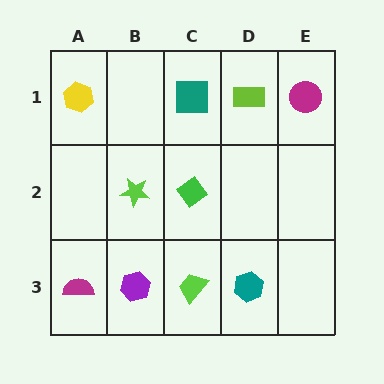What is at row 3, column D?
A teal hexagon.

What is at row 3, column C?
A lime trapezoid.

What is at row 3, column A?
A magenta semicircle.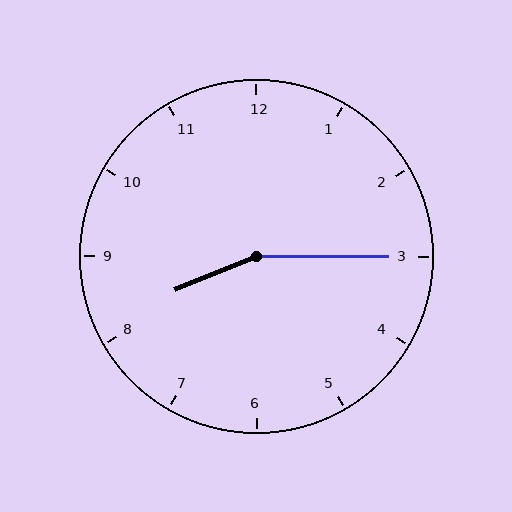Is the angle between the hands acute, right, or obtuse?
It is obtuse.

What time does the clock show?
8:15.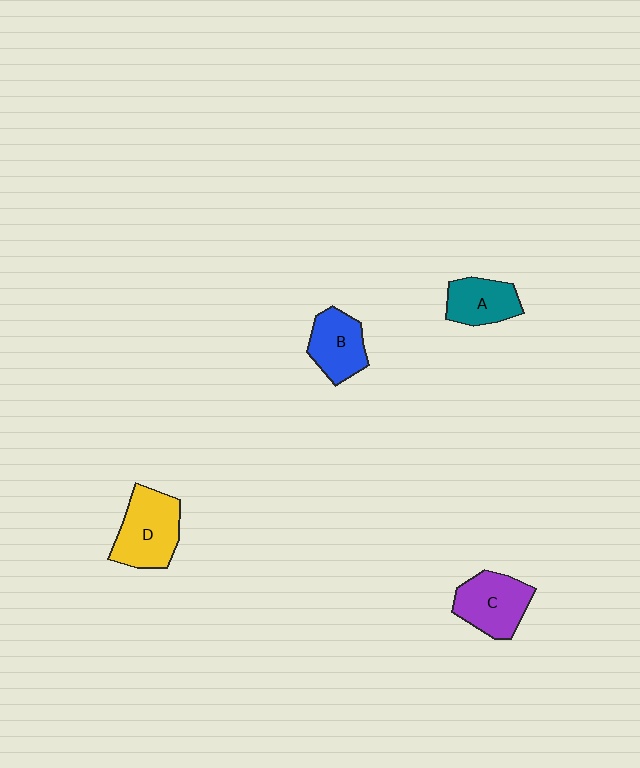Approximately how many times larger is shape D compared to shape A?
Approximately 1.5 times.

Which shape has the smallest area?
Shape A (teal).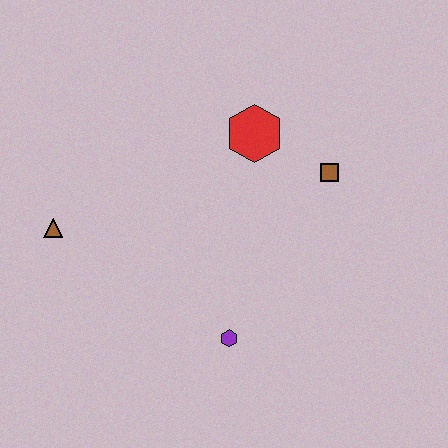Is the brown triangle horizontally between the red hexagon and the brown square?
No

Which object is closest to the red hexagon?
The brown square is closest to the red hexagon.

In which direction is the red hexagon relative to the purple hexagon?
The red hexagon is above the purple hexagon.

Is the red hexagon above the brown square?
Yes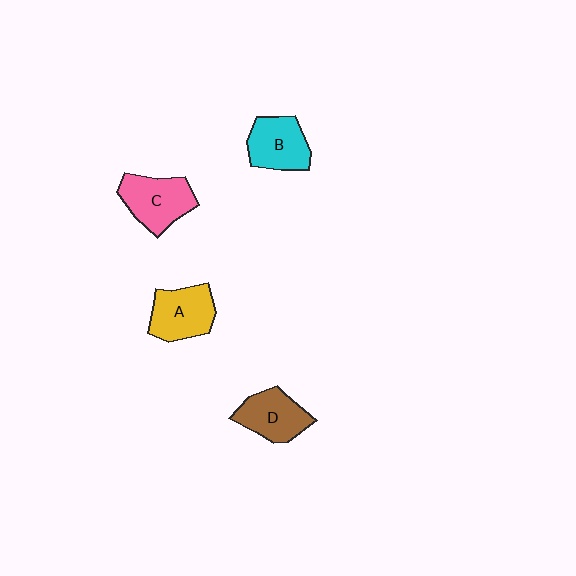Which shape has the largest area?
Shape C (pink).